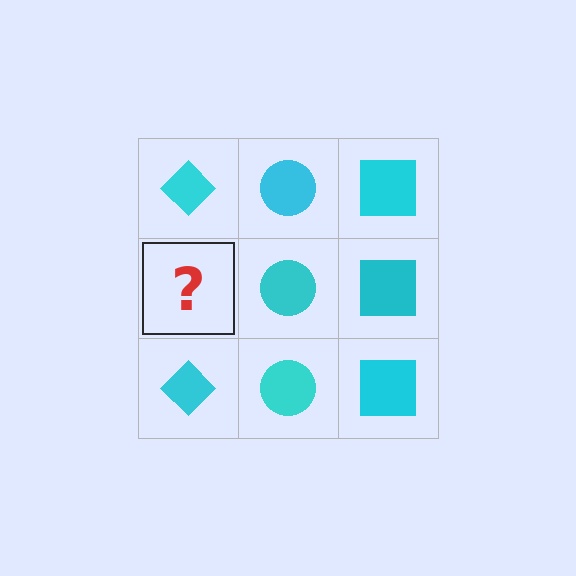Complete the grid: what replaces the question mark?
The question mark should be replaced with a cyan diamond.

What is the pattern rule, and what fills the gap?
The rule is that each column has a consistent shape. The gap should be filled with a cyan diamond.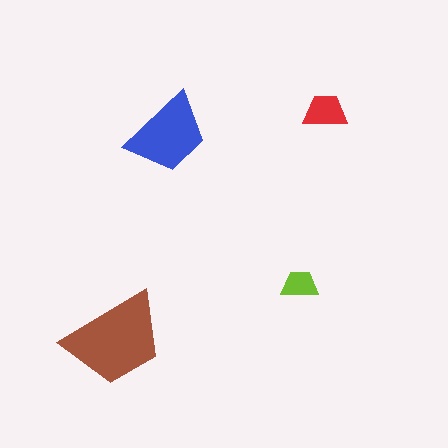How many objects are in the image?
There are 4 objects in the image.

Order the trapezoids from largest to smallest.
the brown one, the blue one, the red one, the lime one.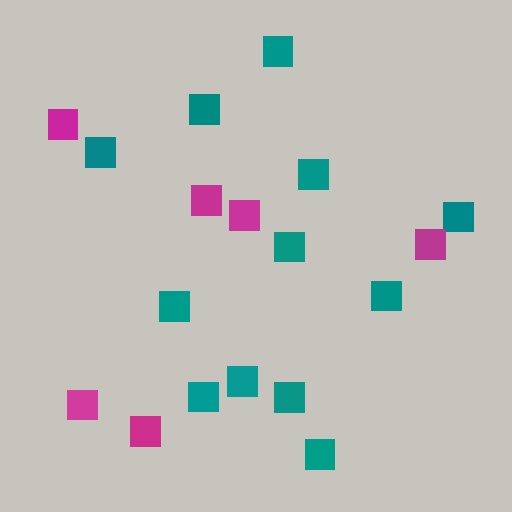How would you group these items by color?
There are 2 groups: one group of teal squares (12) and one group of magenta squares (6).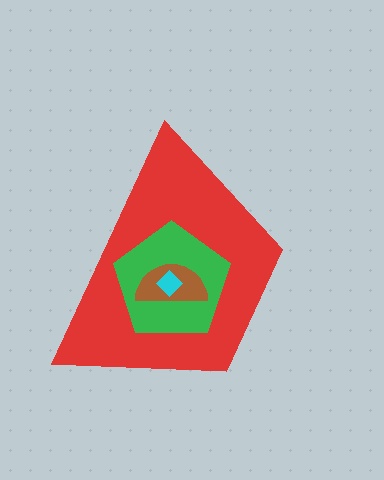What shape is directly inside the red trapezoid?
The green pentagon.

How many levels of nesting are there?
4.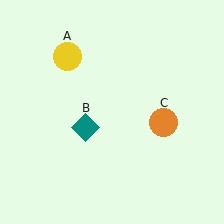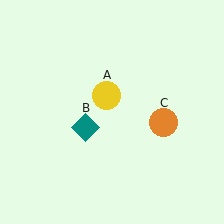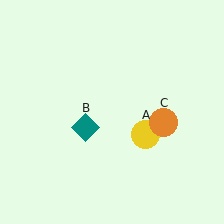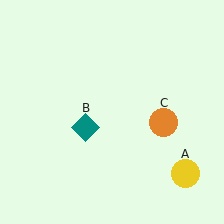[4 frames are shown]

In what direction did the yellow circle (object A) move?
The yellow circle (object A) moved down and to the right.